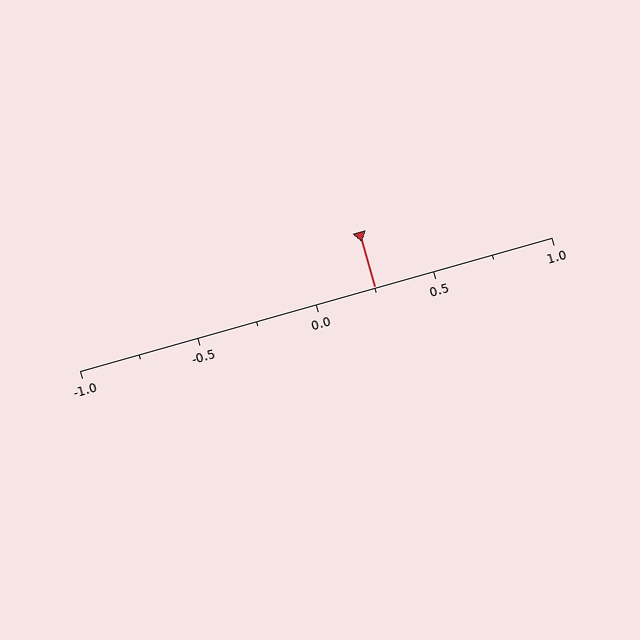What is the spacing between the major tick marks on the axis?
The major ticks are spaced 0.5 apart.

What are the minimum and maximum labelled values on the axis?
The axis runs from -1.0 to 1.0.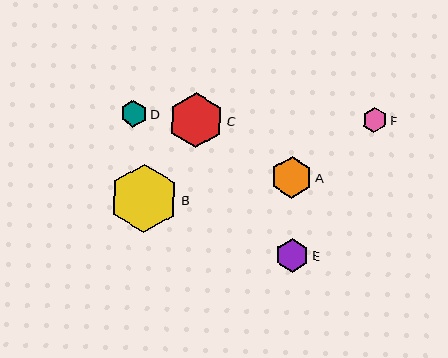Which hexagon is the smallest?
Hexagon F is the smallest with a size of approximately 24 pixels.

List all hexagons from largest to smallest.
From largest to smallest: B, C, A, E, D, F.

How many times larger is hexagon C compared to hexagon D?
Hexagon C is approximately 2.1 times the size of hexagon D.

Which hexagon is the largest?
Hexagon B is the largest with a size of approximately 69 pixels.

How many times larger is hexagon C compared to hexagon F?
Hexagon C is approximately 2.3 times the size of hexagon F.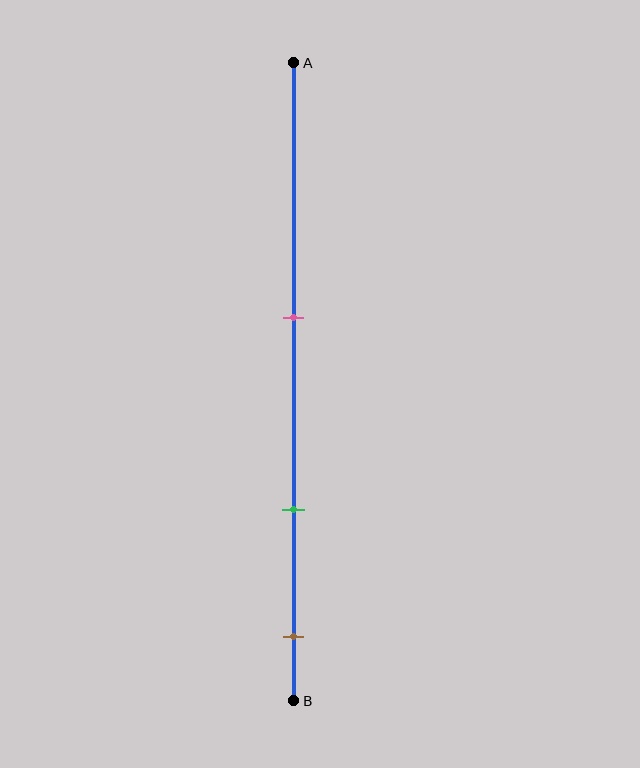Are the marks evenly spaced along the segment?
Yes, the marks are approximately evenly spaced.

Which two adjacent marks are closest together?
The green and brown marks are the closest adjacent pair.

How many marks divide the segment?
There are 3 marks dividing the segment.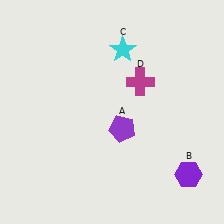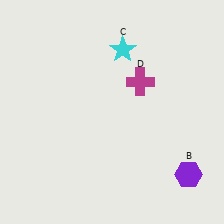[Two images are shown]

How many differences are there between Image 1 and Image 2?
There is 1 difference between the two images.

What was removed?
The purple pentagon (A) was removed in Image 2.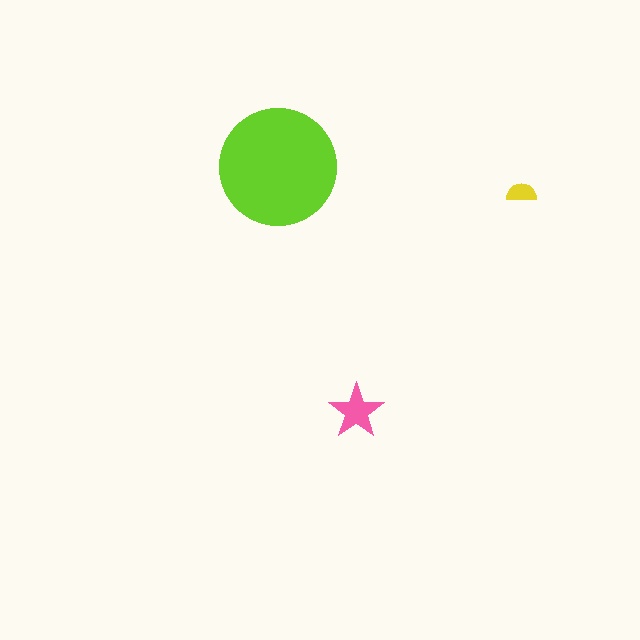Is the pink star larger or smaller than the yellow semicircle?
Larger.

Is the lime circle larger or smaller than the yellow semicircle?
Larger.